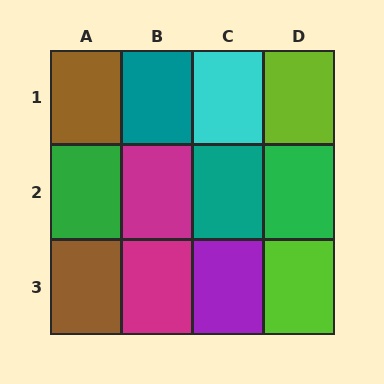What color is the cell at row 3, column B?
Magenta.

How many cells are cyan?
1 cell is cyan.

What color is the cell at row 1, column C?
Cyan.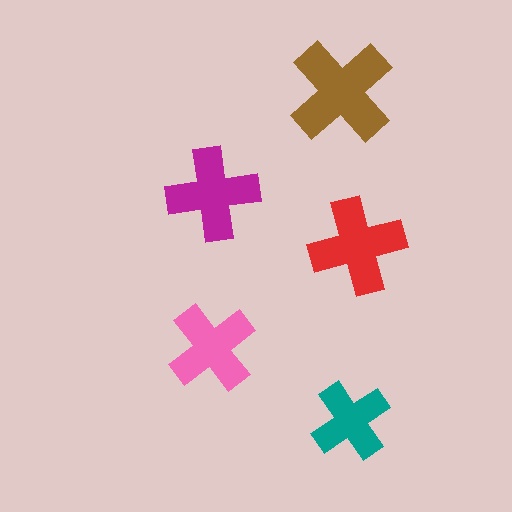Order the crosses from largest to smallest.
the brown one, the red one, the magenta one, the pink one, the teal one.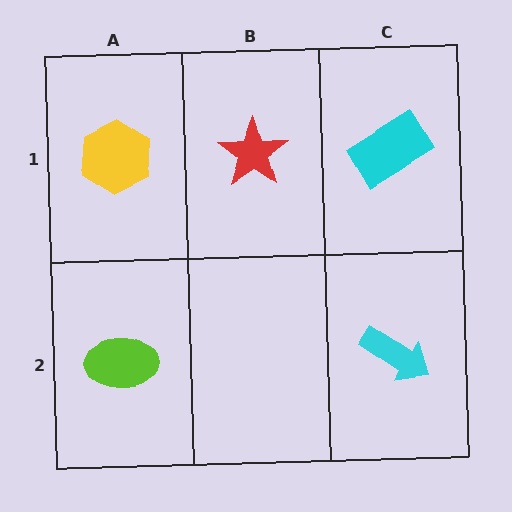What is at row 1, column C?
A cyan rectangle.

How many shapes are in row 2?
2 shapes.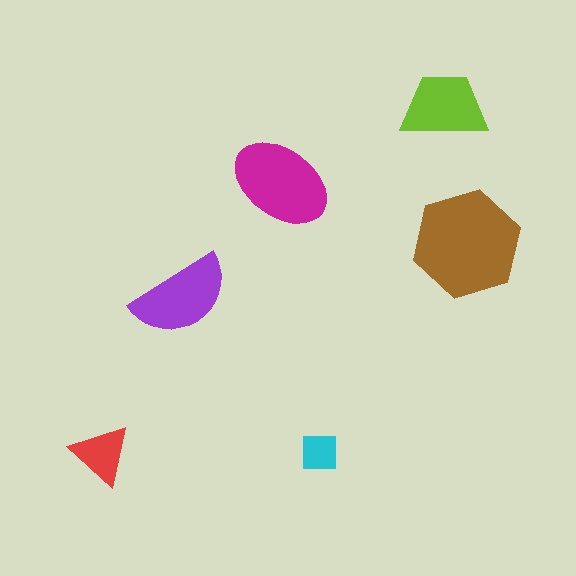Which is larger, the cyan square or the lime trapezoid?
The lime trapezoid.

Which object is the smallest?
The cyan square.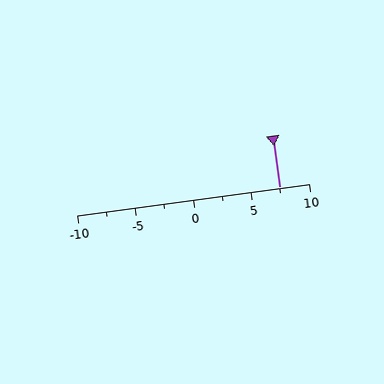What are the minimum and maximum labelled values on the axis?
The axis runs from -10 to 10.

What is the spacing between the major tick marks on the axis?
The major ticks are spaced 5 apart.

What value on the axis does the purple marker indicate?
The marker indicates approximately 7.5.